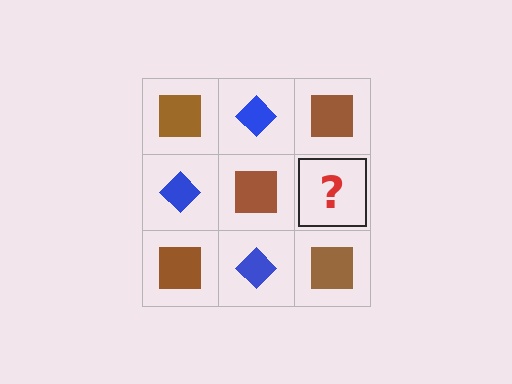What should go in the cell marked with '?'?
The missing cell should contain a blue diamond.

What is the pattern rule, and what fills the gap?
The rule is that it alternates brown square and blue diamond in a checkerboard pattern. The gap should be filled with a blue diamond.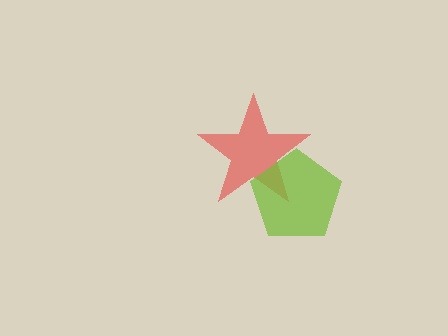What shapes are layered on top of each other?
The layered shapes are: a red star, a lime pentagon.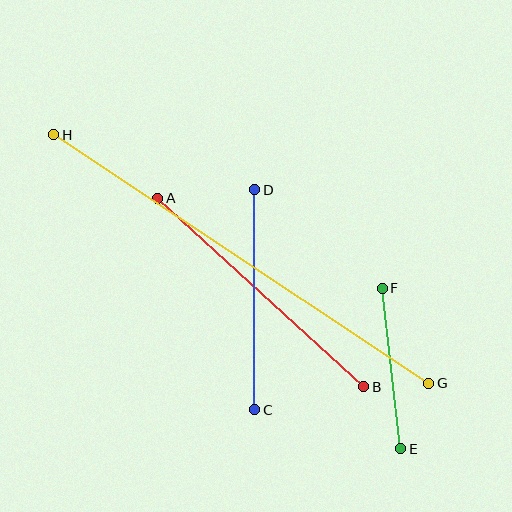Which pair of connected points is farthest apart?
Points G and H are farthest apart.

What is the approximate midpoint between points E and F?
The midpoint is at approximately (392, 368) pixels.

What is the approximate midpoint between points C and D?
The midpoint is at approximately (255, 300) pixels.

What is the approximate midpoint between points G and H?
The midpoint is at approximately (241, 259) pixels.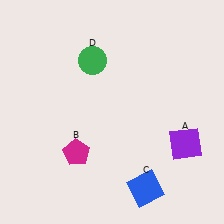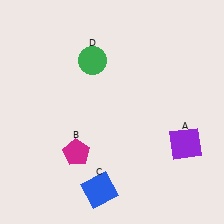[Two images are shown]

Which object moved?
The blue square (C) moved left.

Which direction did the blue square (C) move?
The blue square (C) moved left.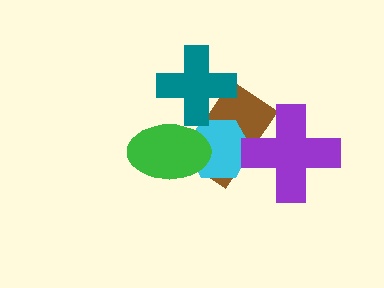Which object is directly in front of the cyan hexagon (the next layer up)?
The green ellipse is directly in front of the cyan hexagon.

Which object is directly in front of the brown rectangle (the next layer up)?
The cyan hexagon is directly in front of the brown rectangle.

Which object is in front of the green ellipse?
The teal cross is in front of the green ellipse.